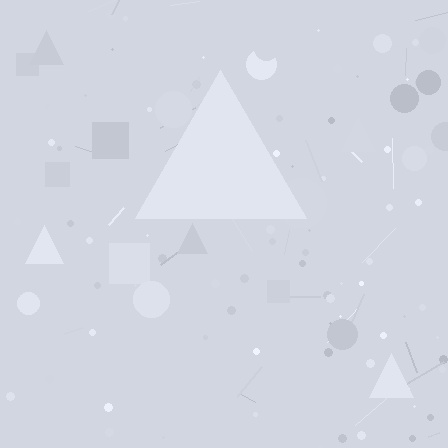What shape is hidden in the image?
A triangle is hidden in the image.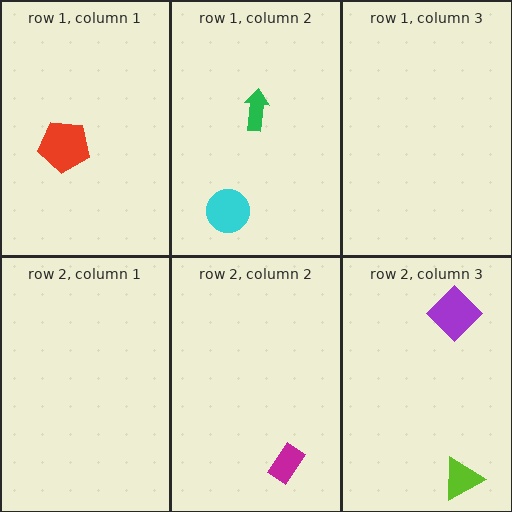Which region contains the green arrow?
The row 1, column 2 region.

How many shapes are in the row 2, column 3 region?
2.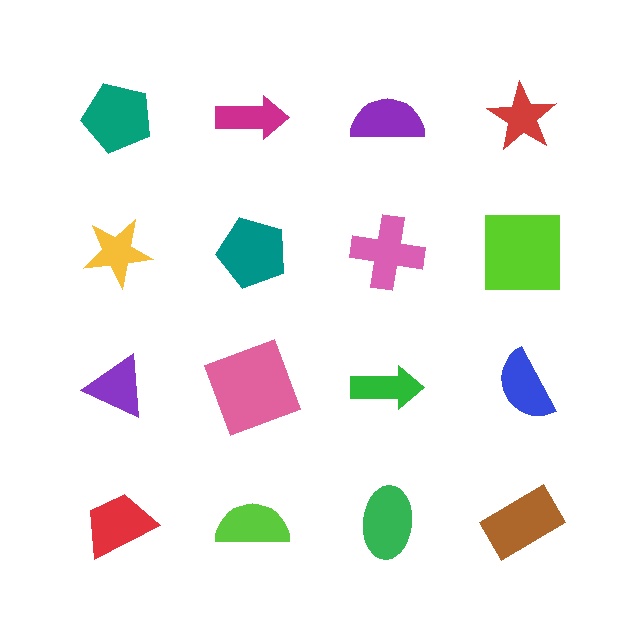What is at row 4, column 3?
A green ellipse.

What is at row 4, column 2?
A lime semicircle.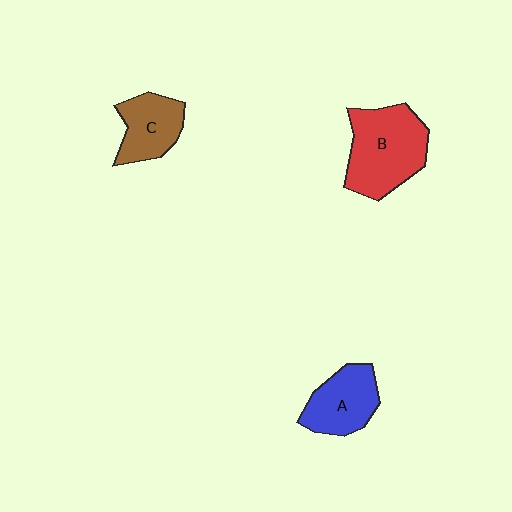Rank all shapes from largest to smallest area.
From largest to smallest: B (red), A (blue), C (brown).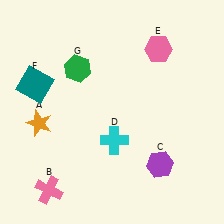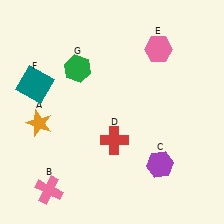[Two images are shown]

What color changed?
The cross (D) changed from cyan in Image 1 to red in Image 2.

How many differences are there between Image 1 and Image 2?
There is 1 difference between the two images.